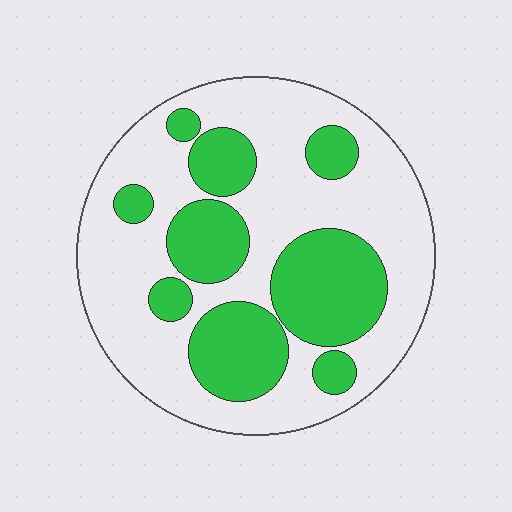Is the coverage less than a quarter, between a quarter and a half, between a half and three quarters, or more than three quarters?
Between a quarter and a half.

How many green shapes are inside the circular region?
9.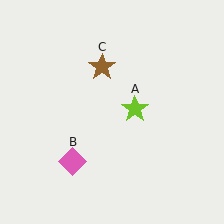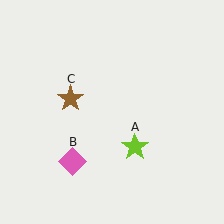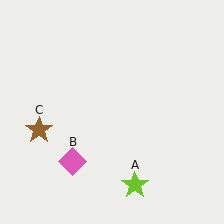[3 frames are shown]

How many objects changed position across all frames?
2 objects changed position: lime star (object A), brown star (object C).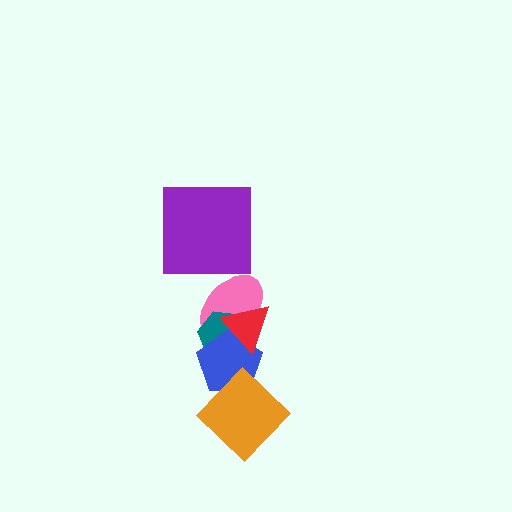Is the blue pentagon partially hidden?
Yes, it is partially covered by another shape.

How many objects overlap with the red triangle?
3 objects overlap with the red triangle.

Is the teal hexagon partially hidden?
Yes, it is partially covered by another shape.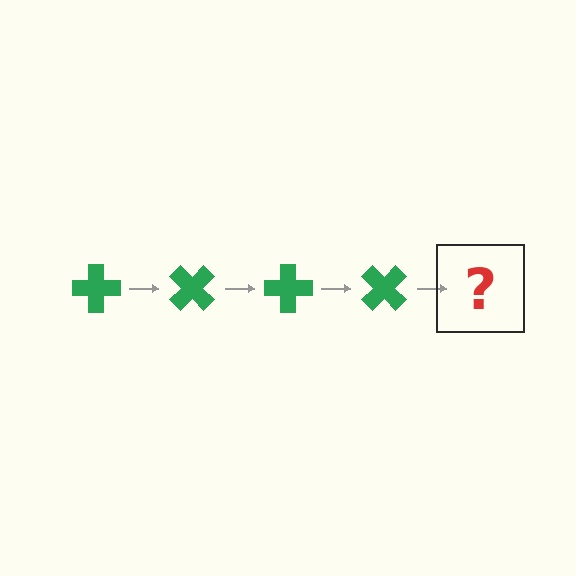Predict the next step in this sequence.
The next step is a green cross rotated 180 degrees.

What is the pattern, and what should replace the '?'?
The pattern is that the cross rotates 45 degrees each step. The '?' should be a green cross rotated 180 degrees.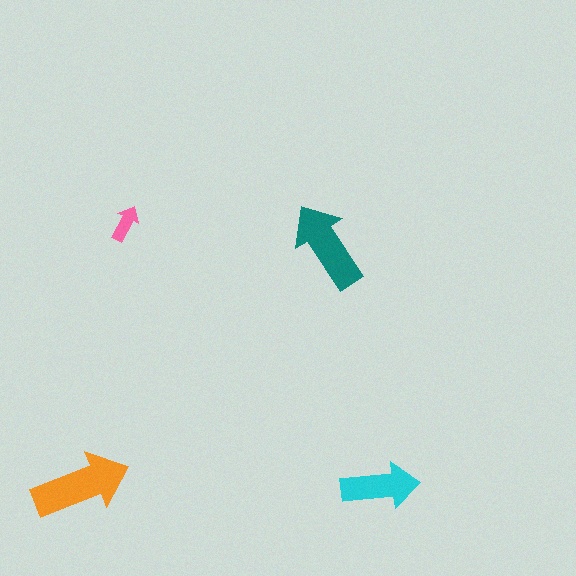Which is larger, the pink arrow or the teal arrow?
The teal one.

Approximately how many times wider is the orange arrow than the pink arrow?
About 2.5 times wider.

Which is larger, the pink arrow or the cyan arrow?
The cyan one.